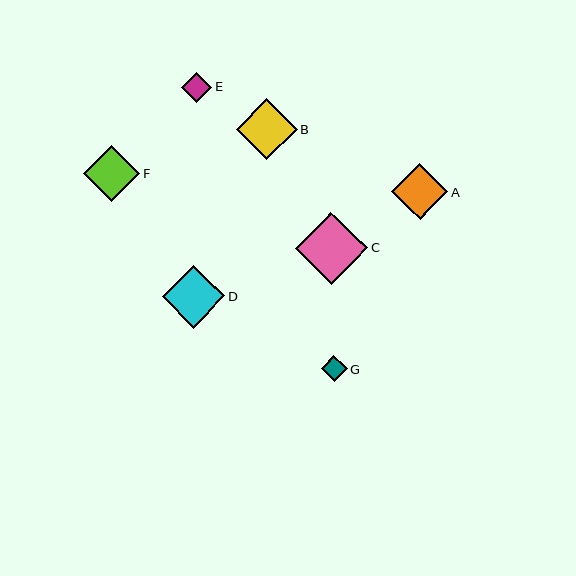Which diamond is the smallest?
Diamond G is the smallest with a size of approximately 26 pixels.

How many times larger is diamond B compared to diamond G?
Diamond B is approximately 2.4 times the size of diamond G.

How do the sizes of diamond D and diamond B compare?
Diamond D and diamond B are approximately the same size.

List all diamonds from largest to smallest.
From largest to smallest: C, D, B, F, A, E, G.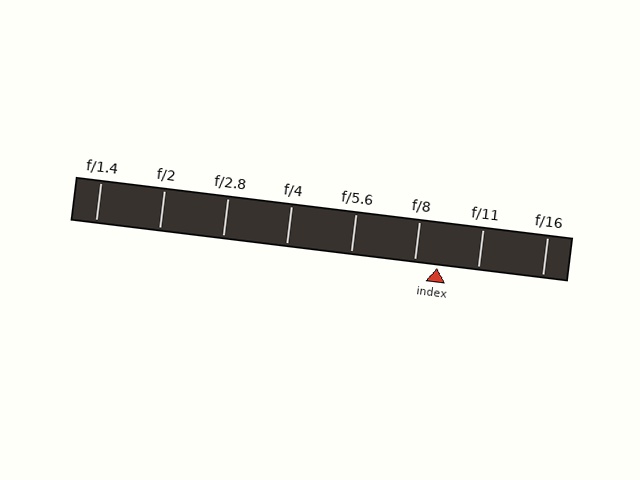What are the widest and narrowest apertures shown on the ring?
The widest aperture shown is f/1.4 and the narrowest is f/16.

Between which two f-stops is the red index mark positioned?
The index mark is between f/8 and f/11.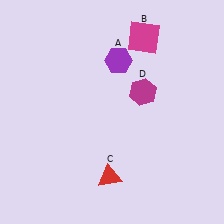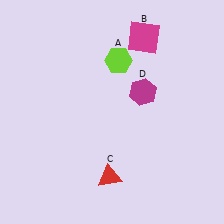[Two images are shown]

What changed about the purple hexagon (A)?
In Image 1, A is purple. In Image 2, it changed to lime.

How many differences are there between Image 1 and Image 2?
There is 1 difference between the two images.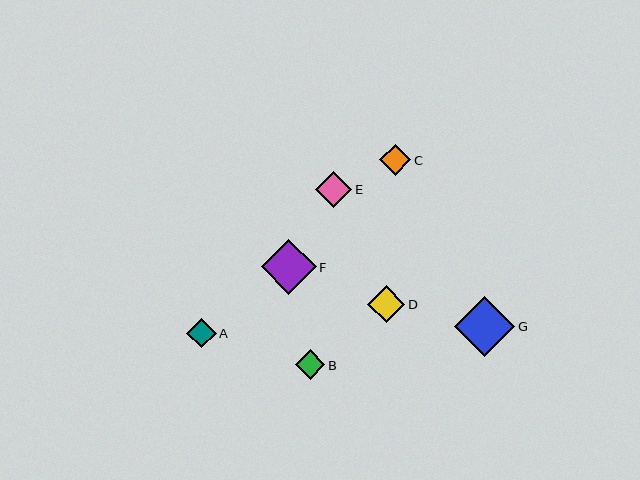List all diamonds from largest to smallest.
From largest to smallest: G, F, D, E, C, A, B.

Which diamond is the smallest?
Diamond B is the smallest with a size of approximately 30 pixels.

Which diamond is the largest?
Diamond G is the largest with a size of approximately 60 pixels.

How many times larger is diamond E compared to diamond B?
Diamond E is approximately 1.2 times the size of diamond B.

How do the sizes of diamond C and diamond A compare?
Diamond C and diamond A are approximately the same size.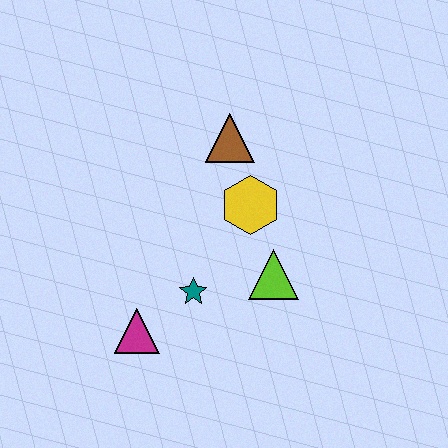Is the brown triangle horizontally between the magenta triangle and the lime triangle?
Yes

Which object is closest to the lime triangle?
The yellow hexagon is closest to the lime triangle.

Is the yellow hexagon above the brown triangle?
No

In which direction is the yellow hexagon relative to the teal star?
The yellow hexagon is above the teal star.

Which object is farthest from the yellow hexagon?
The magenta triangle is farthest from the yellow hexagon.